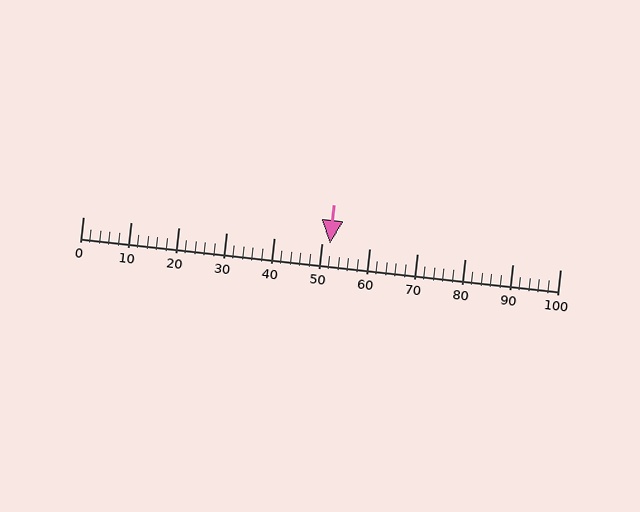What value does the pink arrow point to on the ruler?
The pink arrow points to approximately 52.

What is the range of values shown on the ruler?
The ruler shows values from 0 to 100.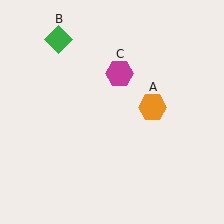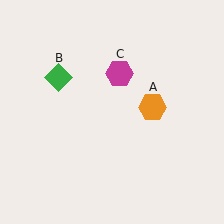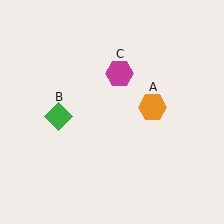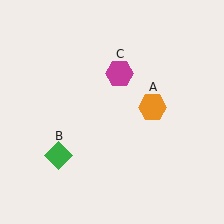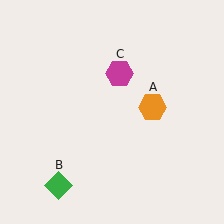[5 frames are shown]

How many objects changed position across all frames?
1 object changed position: green diamond (object B).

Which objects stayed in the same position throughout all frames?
Orange hexagon (object A) and magenta hexagon (object C) remained stationary.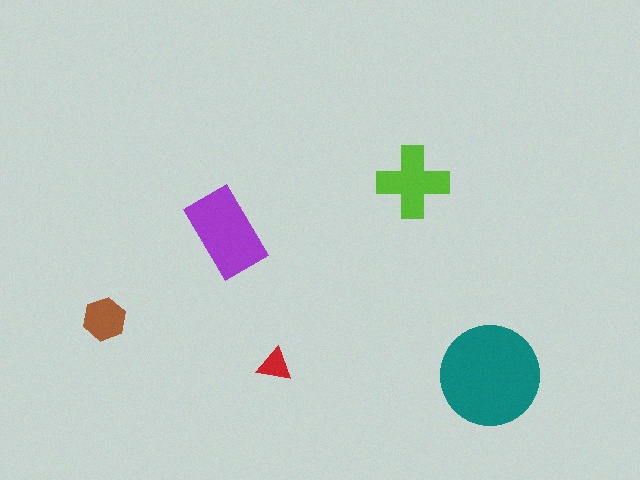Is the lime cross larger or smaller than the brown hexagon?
Larger.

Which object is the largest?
The teal circle.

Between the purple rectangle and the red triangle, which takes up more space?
The purple rectangle.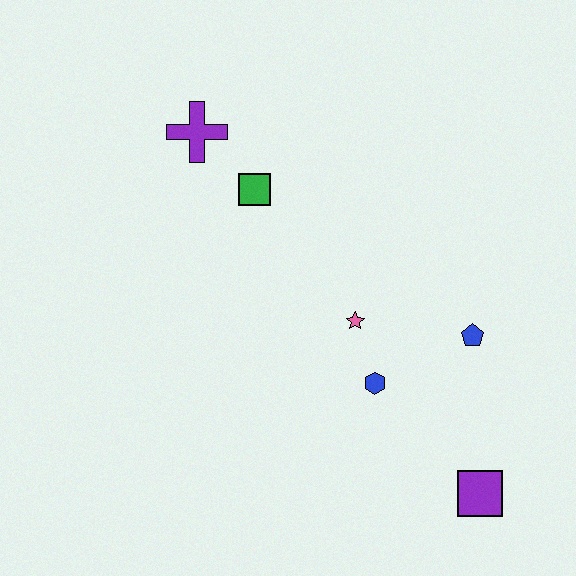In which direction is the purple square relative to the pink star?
The purple square is below the pink star.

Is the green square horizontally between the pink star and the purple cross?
Yes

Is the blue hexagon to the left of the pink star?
No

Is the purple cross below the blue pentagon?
No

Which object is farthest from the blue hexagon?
The purple cross is farthest from the blue hexagon.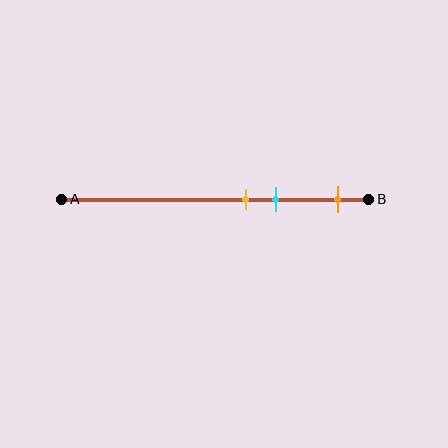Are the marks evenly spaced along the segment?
No, the marks are not evenly spaced.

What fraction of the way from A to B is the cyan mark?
The cyan mark is approximately 70% (0.7) of the way from A to B.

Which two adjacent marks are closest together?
The yellow and cyan marks are the closest adjacent pair.